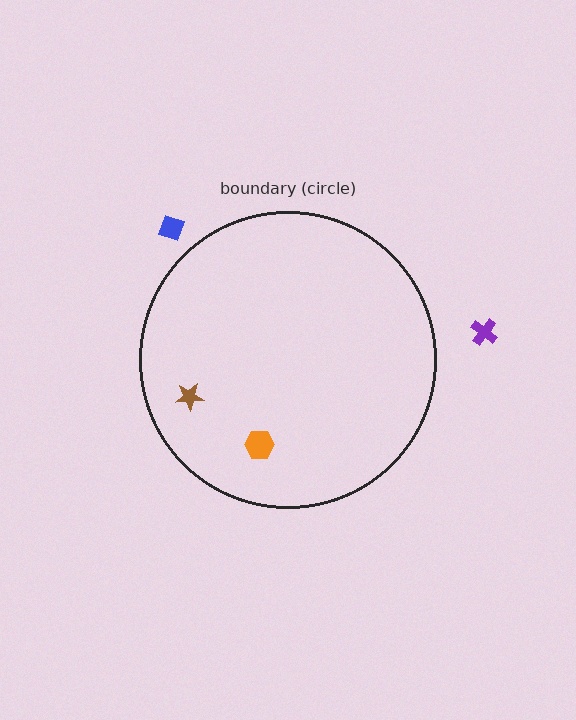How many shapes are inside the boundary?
2 inside, 2 outside.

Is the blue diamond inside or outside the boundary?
Outside.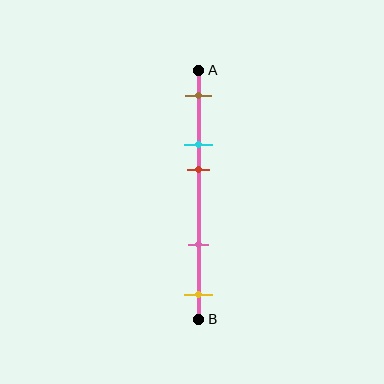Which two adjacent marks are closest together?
The cyan and red marks are the closest adjacent pair.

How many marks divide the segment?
There are 5 marks dividing the segment.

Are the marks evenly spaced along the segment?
No, the marks are not evenly spaced.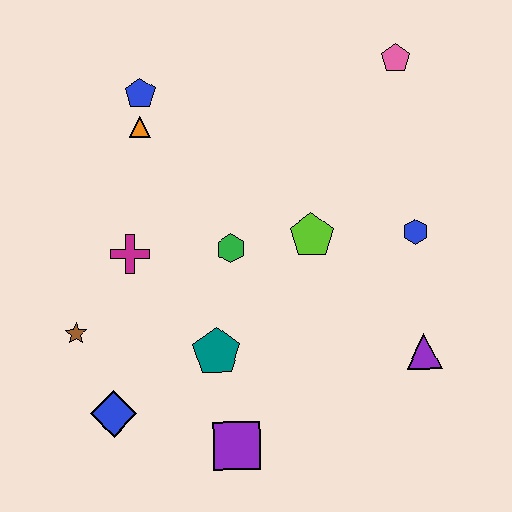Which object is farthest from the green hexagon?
The pink pentagon is farthest from the green hexagon.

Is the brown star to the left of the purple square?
Yes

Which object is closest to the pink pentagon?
The blue hexagon is closest to the pink pentagon.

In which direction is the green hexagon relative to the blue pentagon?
The green hexagon is below the blue pentagon.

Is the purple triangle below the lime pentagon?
Yes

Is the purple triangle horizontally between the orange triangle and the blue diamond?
No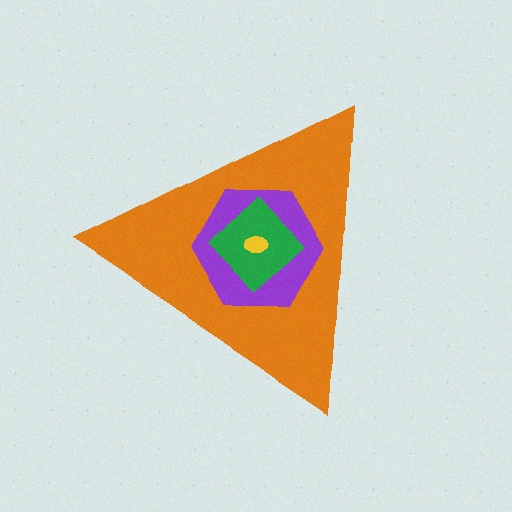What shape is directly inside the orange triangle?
The purple hexagon.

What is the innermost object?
The yellow ellipse.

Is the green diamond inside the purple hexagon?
Yes.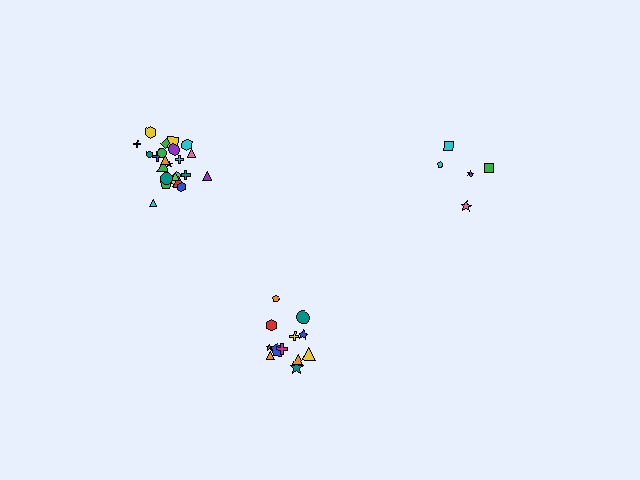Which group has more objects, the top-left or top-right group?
The top-left group.